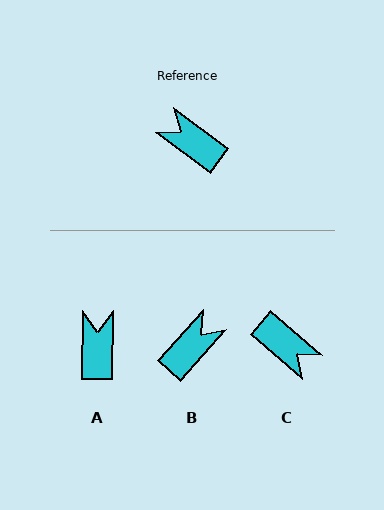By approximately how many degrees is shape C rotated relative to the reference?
Approximately 176 degrees counter-clockwise.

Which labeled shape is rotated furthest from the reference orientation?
C, about 176 degrees away.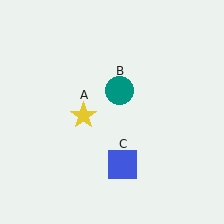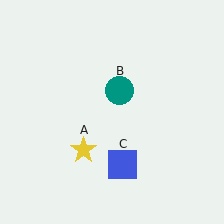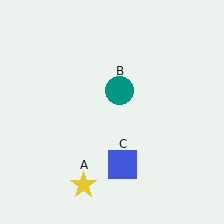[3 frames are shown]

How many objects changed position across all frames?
1 object changed position: yellow star (object A).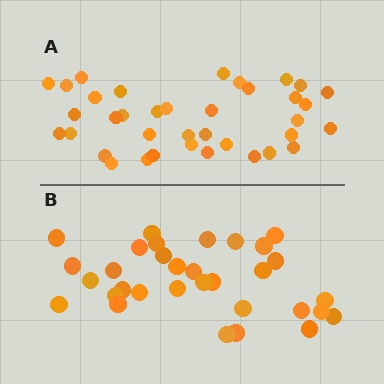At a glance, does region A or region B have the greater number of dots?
Region A (the top region) has more dots.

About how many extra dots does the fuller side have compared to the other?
Region A has about 5 more dots than region B.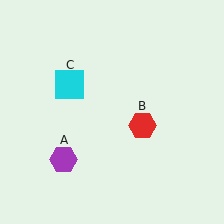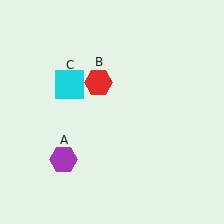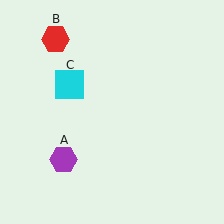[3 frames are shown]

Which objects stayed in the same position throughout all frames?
Purple hexagon (object A) and cyan square (object C) remained stationary.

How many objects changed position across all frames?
1 object changed position: red hexagon (object B).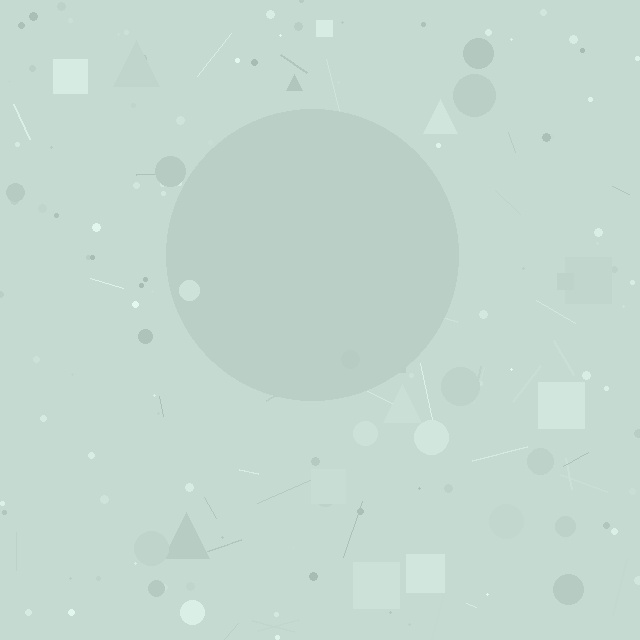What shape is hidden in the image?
A circle is hidden in the image.